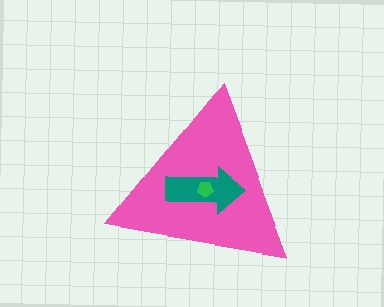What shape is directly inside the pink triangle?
The teal arrow.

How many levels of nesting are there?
3.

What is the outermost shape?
The pink triangle.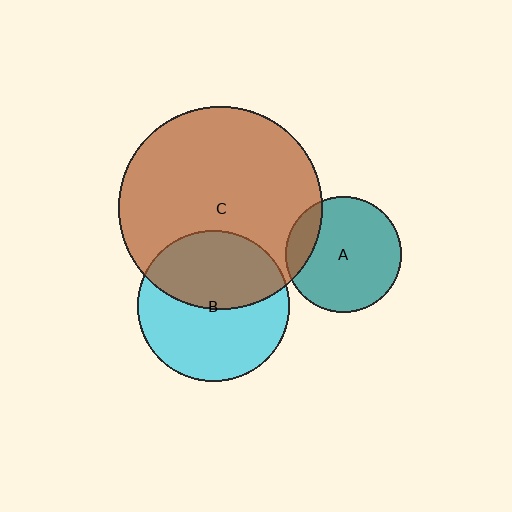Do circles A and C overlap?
Yes.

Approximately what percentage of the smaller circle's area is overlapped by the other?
Approximately 15%.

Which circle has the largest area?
Circle C (brown).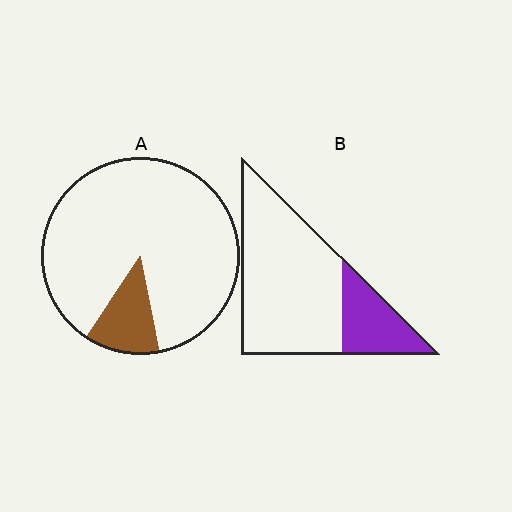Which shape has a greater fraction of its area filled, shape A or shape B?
Shape B.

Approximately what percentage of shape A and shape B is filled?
A is approximately 15% and B is approximately 25%.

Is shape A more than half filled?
No.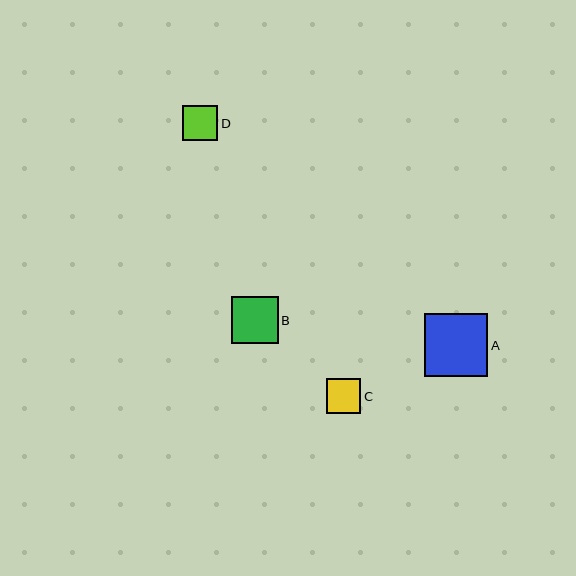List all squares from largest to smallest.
From largest to smallest: A, B, D, C.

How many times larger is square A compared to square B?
Square A is approximately 1.3 times the size of square B.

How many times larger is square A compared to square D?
Square A is approximately 1.8 times the size of square D.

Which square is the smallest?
Square C is the smallest with a size of approximately 35 pixels.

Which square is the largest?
Square A is the largest with a size of approximately 63 pixels.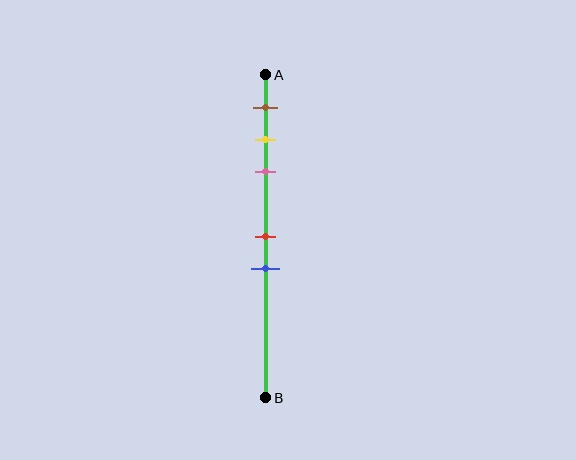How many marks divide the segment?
There are 5 marks dividing the segment.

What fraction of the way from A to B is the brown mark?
The brown mark is approximately 10% (0.1) of the way from A to B.